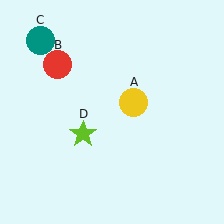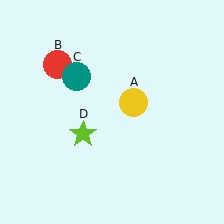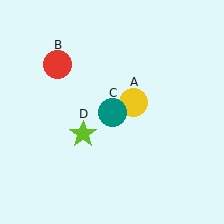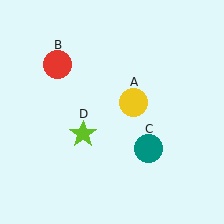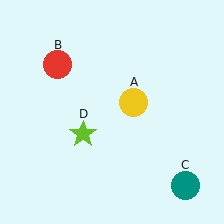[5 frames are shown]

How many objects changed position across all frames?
1 object changed position: teal circle (object C).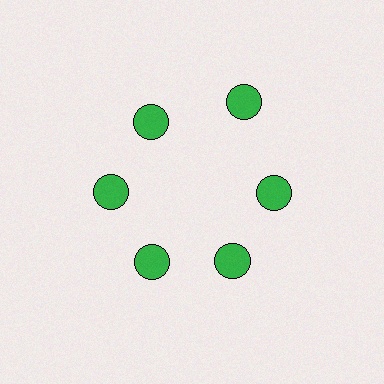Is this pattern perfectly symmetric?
No. The 6 green circles are arranged in a ring, but one element near the 1 o'clock position is pushed outward from the center, breaking the 6-fold rotational symmetry.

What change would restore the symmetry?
The symmetry would be restored by moving it inward, back onto the ring so that all 6 circles sit at equal angles and equal distance from the center.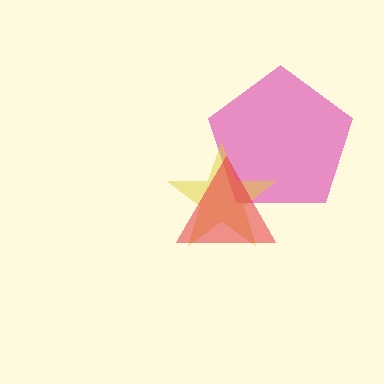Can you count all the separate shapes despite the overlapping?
Yes, there are 3 separate shapes.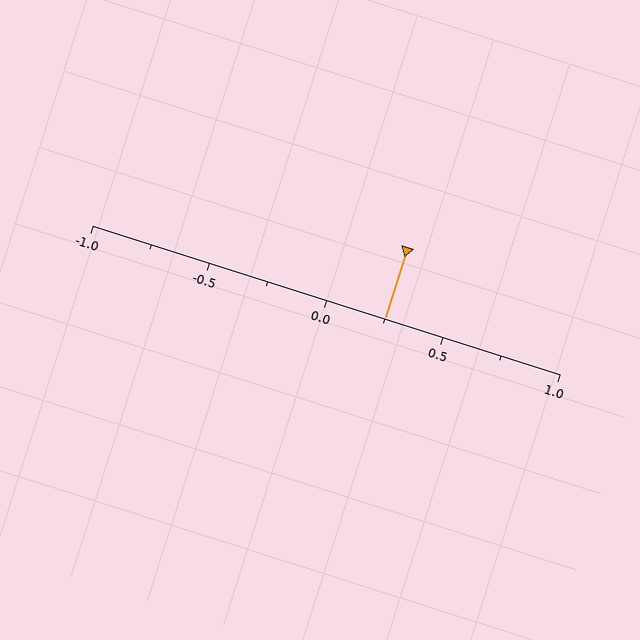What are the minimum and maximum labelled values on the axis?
The axis runs from -1.0 to 1.0.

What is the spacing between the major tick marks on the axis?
The major ticks are spaced 0.5 apart.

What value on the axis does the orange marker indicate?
The marker indicates approximately 0.25.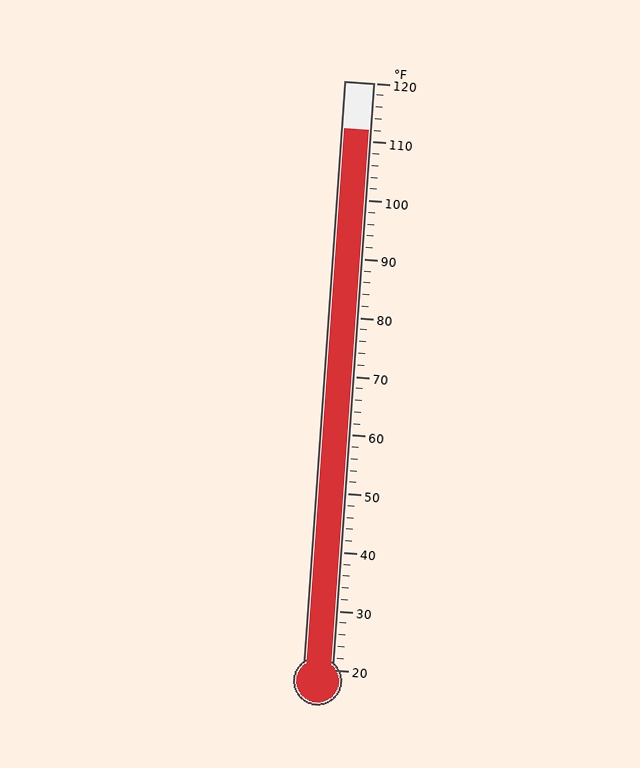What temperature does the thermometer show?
The thermometer shows approximately 112°F.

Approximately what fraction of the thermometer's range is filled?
The thermometer is filled to approximately 90% of its range.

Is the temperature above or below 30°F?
The temperature is above 30°F.